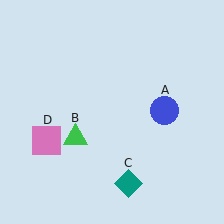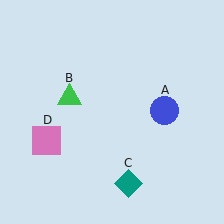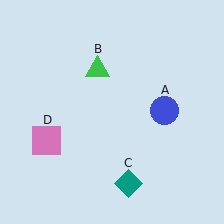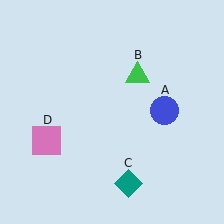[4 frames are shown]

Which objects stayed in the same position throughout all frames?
Blue circle (object A) and teal diamond (object C) and pink square (object D) remained stationary.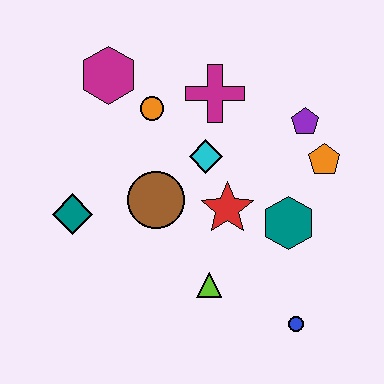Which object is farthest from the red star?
The magenta hexagon is farthest from the red star.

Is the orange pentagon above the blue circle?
Yes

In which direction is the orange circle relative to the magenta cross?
The orange circle is to the left of the magenta cross.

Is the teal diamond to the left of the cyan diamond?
Yes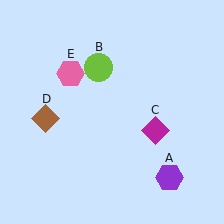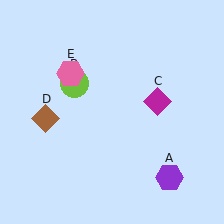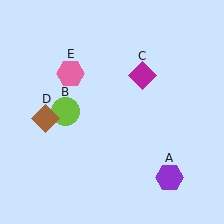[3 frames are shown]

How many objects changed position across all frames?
2 objects changed position: lime circle (object B), magenta diamond (object C).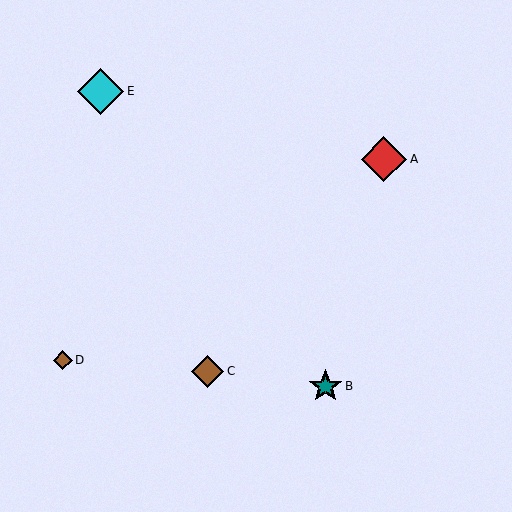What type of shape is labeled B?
Shape B is a teal star.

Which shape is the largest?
The cyan diamond (labeled E) is the largest.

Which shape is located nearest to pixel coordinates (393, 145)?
The red diamond (labeled A) at (384, 159) is nearest to that location.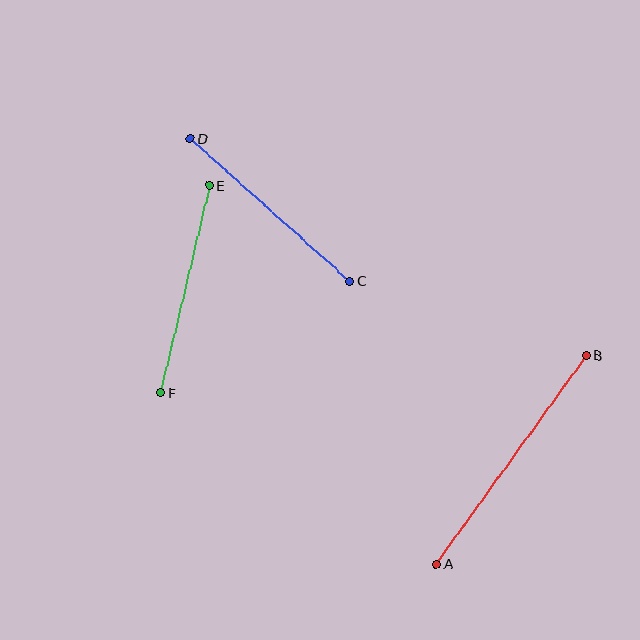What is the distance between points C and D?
The distance is approximately 214 pixels.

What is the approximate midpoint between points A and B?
The midpoint is at approximately (511, 460) pixels.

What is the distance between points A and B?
The distance is approximately 257 pixels.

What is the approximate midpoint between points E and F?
The midpoint is at approximately (185, 289) pixels.